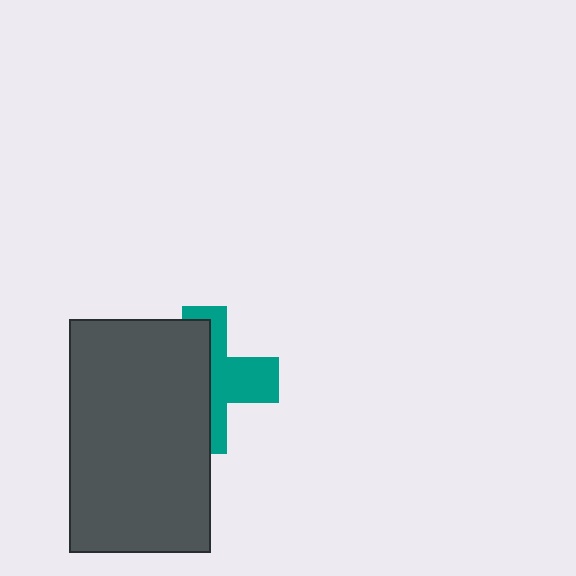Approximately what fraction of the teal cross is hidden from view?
Roughly 55% of the teal cross is hidden behind the dark gray rectangle.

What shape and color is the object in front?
The object in front is a dark gray rectangle.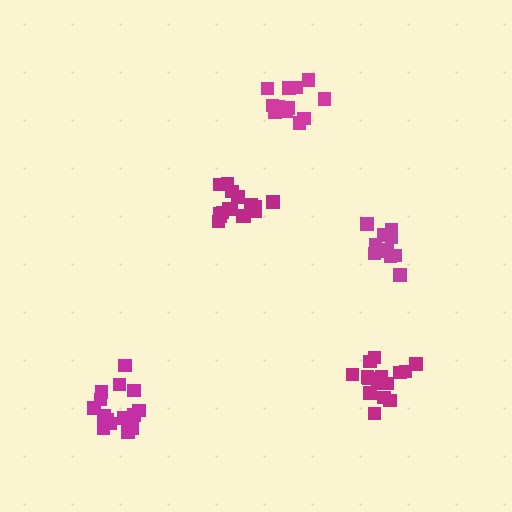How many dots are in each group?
Group 1: 12 dots, Group 2: 14 dots, Group 3: 18 dots, Group 4: 16 dots, Group 5: 16 dots (76 total).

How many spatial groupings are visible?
There are 5 spatial groupings.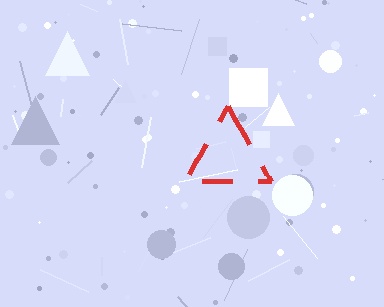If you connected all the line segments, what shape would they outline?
They would outline a triangle.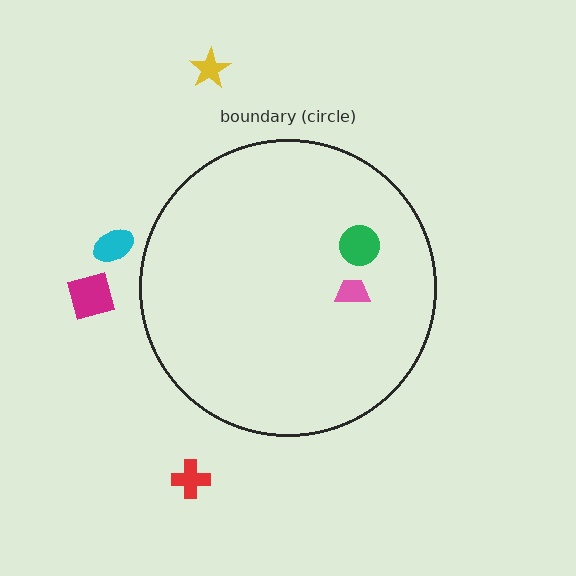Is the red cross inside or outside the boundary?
Outside.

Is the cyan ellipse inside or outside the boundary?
Outside.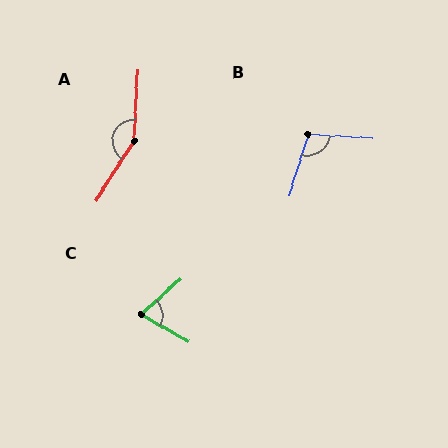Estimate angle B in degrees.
Approximately 103 degrees.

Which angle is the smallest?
C, at approximately 72 degrees.